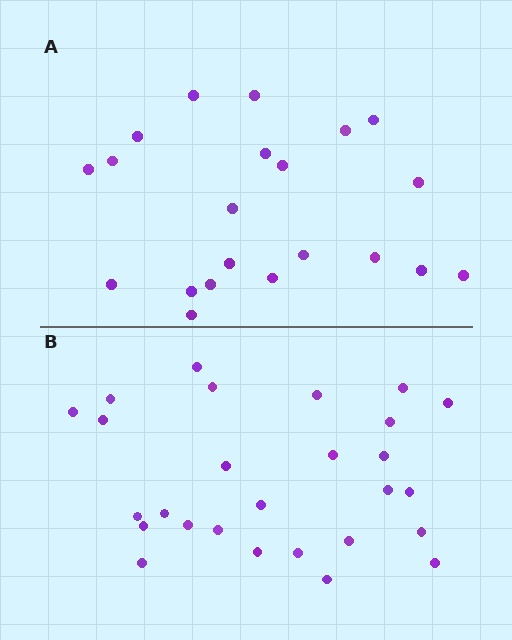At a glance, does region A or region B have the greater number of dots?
Region B (the bottom region) has more dots.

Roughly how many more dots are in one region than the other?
Region B has about 6 more dots than region A.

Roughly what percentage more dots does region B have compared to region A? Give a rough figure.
About 30% more.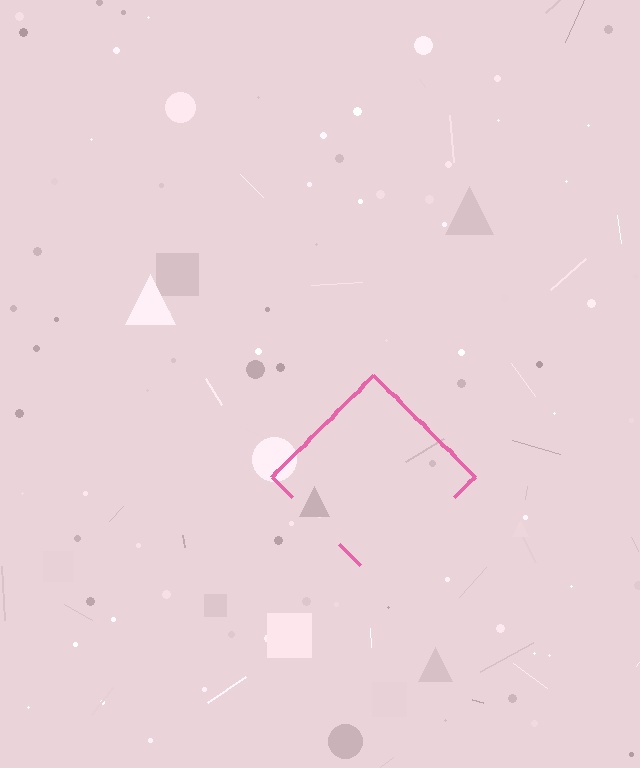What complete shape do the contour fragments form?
The contour fragments form a diamond.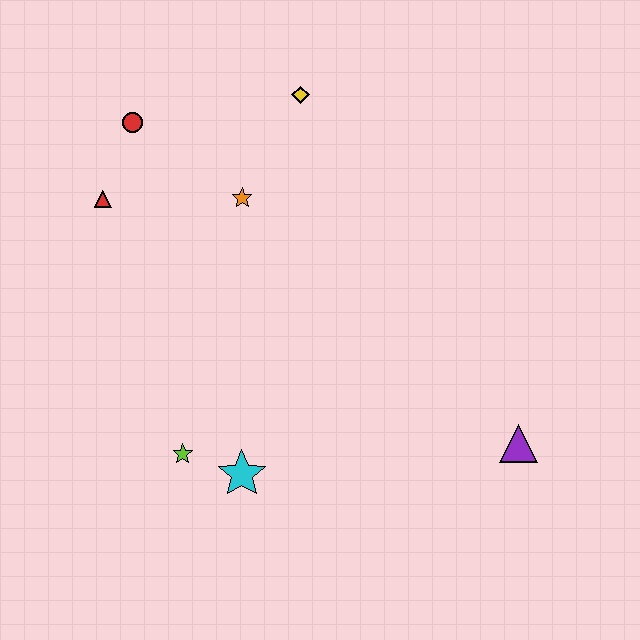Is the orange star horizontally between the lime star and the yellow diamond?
Yes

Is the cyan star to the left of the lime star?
No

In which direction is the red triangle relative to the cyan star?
The red triangle is above the cyan star.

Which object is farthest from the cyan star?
The yellow diamond is farthest from the cyan star.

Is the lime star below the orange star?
Yes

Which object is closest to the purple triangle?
The cyan star is closest to the purple triangle.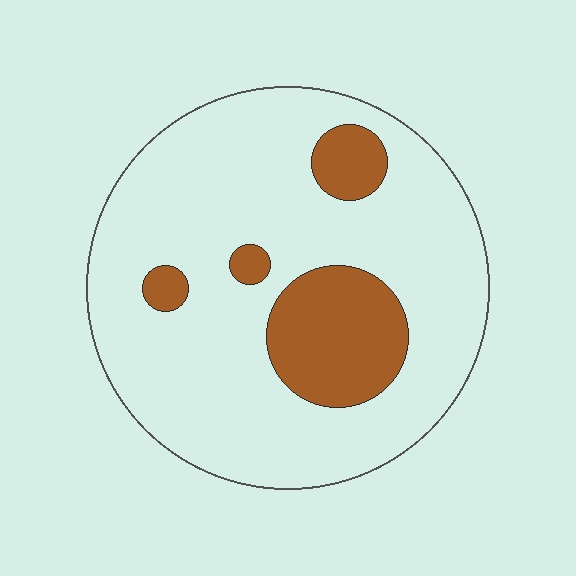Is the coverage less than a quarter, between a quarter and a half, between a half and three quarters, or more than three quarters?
Less than a quarter.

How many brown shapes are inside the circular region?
4.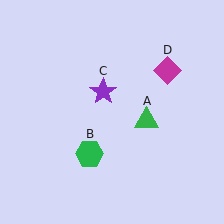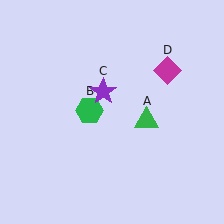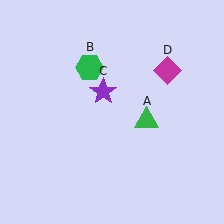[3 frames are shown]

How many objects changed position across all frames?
1 object changed position: green hexagon (object B).